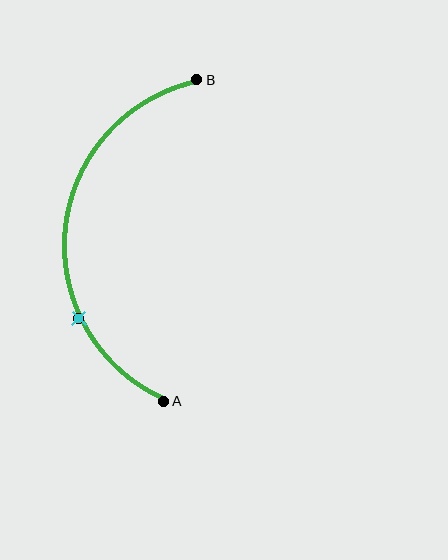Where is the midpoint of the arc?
The arc midpoint is the point on the curve farthest from the straight line joining A and B. It sits to the left of that line.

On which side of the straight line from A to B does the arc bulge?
The arc bulges to the left of the straight line connecting A and B.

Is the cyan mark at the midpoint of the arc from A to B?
No. The cyan mark lies on the arc but is closer to endpoint A. The arc midpoint would be at the point on the curve equidistant along the arc from both A and B.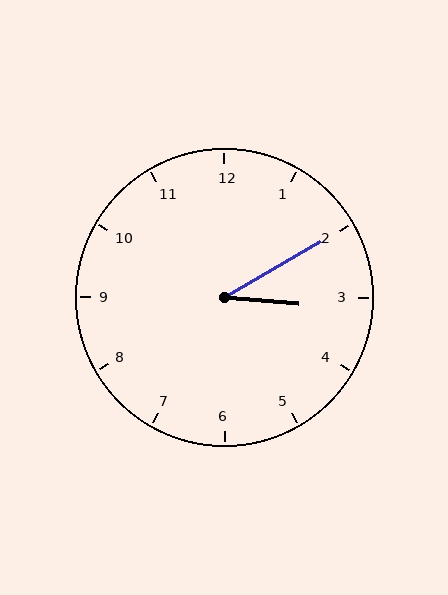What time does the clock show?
3:10.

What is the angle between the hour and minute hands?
Approximately 35 degrees.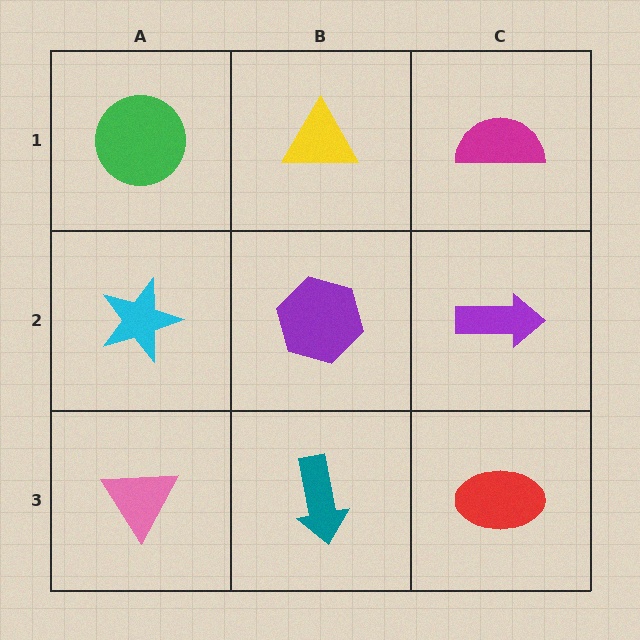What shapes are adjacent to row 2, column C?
A magenta semicircle (row 1, column C), a red ellipse (row 3, column C), a purple hexagon (row 2, column B).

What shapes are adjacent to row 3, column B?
A purple hexagon (row 2, column B), a pink triangle (row 3, column A), a red ellipse (row 3, column C).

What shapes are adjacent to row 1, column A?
A cyan star (row 2, column A), a yellow triangle (row 1, column B).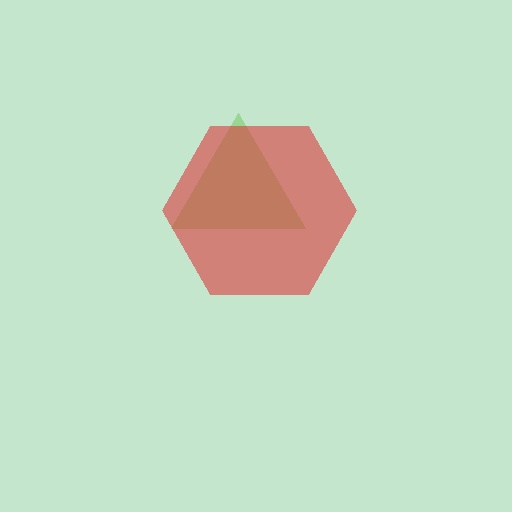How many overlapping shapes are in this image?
There are 2 overlapping shapes in the image.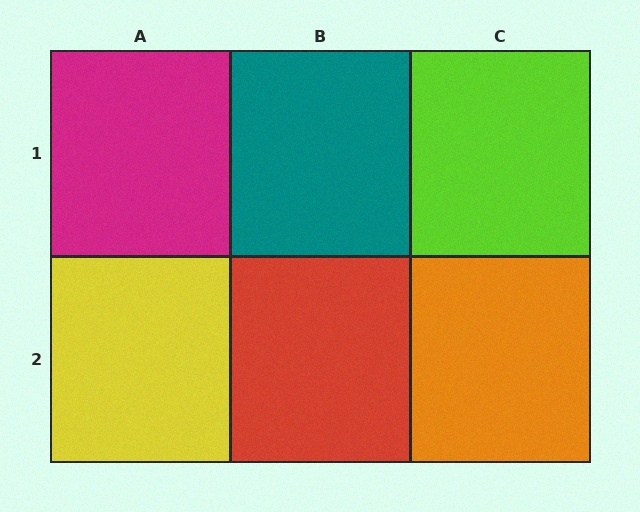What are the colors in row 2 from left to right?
Yellow, red, orange.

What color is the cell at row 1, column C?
Lime.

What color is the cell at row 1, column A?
Magenta.